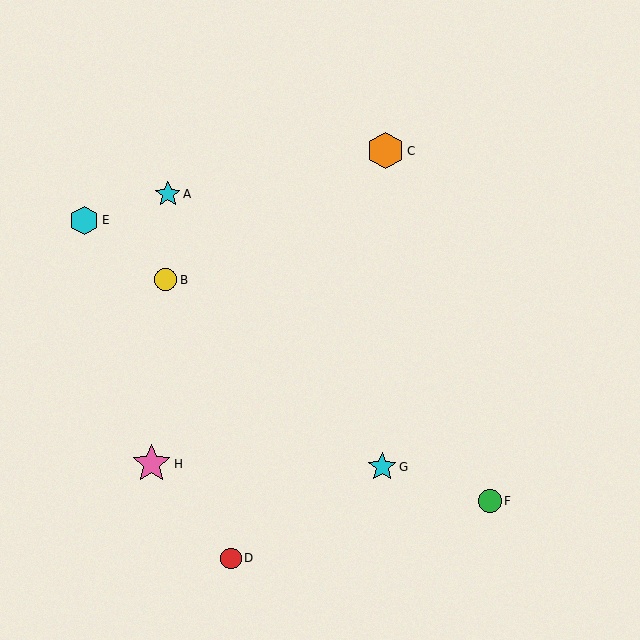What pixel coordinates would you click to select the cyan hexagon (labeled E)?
Click at (84, 220) to select the cyan hexagon E.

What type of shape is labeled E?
Shape E is a cyan hexagon.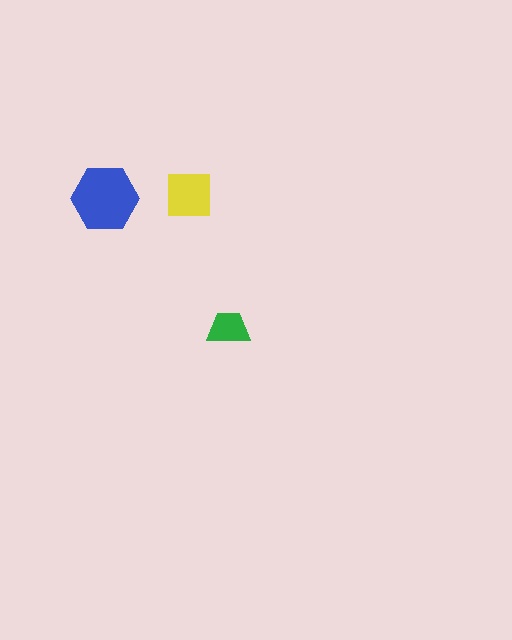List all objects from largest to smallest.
The blue hexagon, the yellow square, the green trapezoid.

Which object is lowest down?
The green trapezoid is bottommost.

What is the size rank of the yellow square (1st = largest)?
2nd.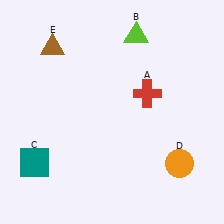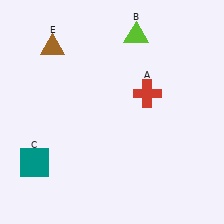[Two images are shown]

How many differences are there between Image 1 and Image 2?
There is 1 difference between the two images.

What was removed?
The orange circle (D) was removed in Image 2.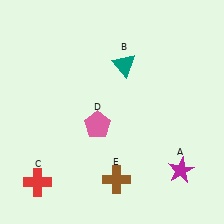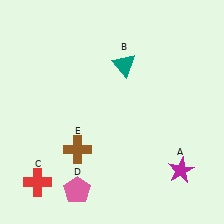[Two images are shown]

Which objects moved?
The objects that moved are: the pink pentagon (D), the brown cross (E).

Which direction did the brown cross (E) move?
The brown cross (E) moved left.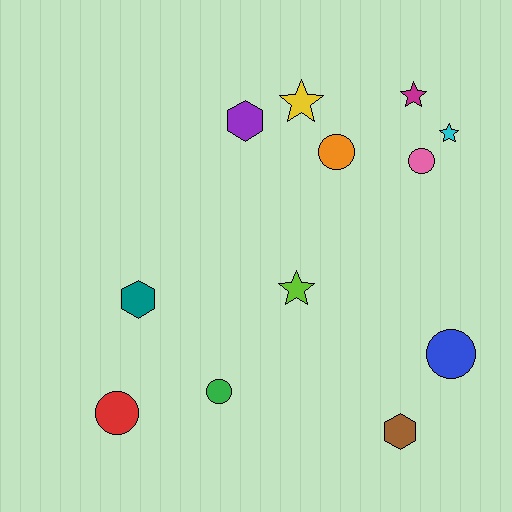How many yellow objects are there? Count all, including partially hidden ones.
There is 1 yellow object.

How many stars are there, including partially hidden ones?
There are 4 stars.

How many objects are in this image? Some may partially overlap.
There are 12 objects.